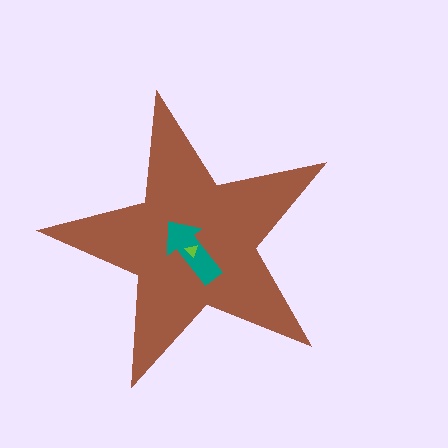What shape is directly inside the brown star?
The teal arrow.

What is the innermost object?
The lime triangle.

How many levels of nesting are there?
3.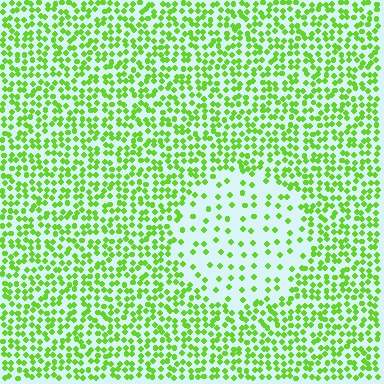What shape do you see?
I see a circle.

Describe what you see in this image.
The image contains small lime elements arranged at two different densities. A circle-shaped region is visible where the elements are less densely packed than the surrounding area.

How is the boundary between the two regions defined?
The boundary is defined by a change in element density (approximately 2.7x ratio). All elements are the same color, size, and shape.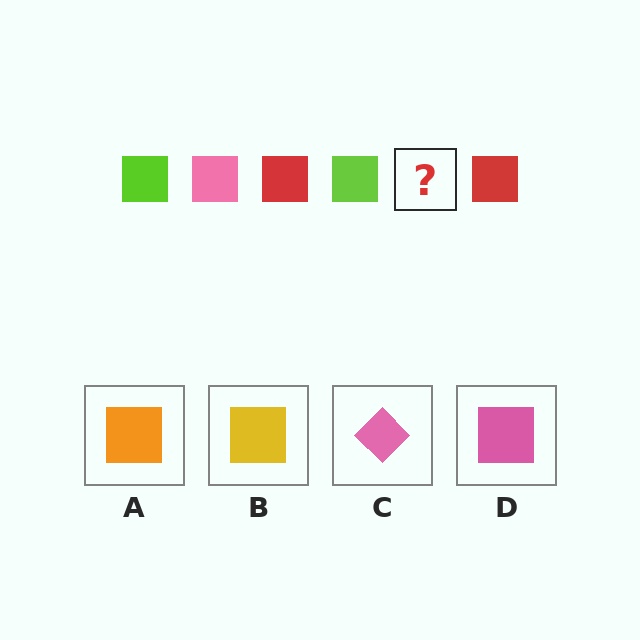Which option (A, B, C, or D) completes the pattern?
D.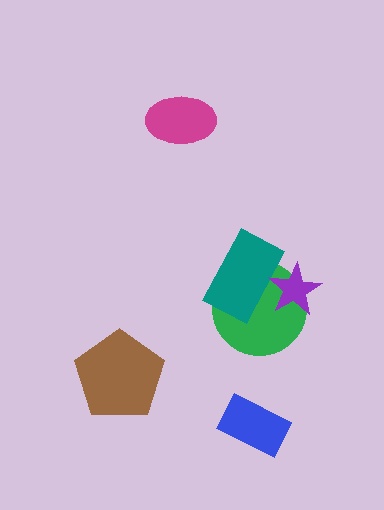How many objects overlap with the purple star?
2 objects overlap with the purple star.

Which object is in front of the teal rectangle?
The purple star is in front of the teal rectangle.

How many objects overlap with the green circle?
2 objects overlap with the green circle.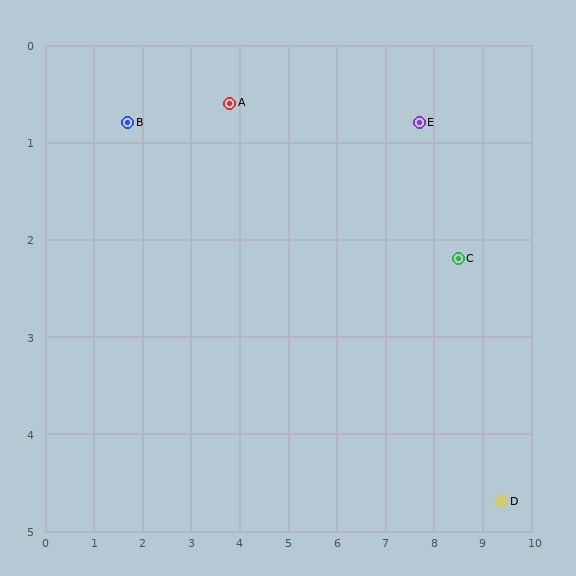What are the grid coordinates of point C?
Point C is at approximately (8.5, 2.2).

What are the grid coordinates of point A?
Point A is at approximately (3.8, 0.6).